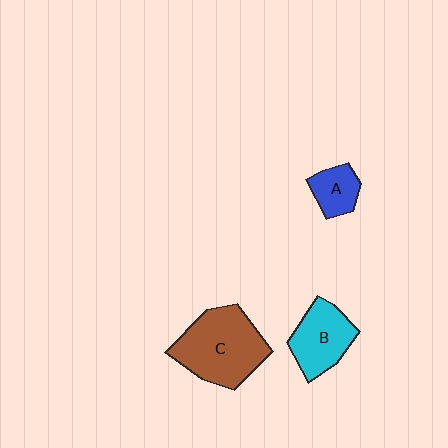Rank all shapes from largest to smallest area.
From largest to smallest: C (brown), B (cyan), A (blue).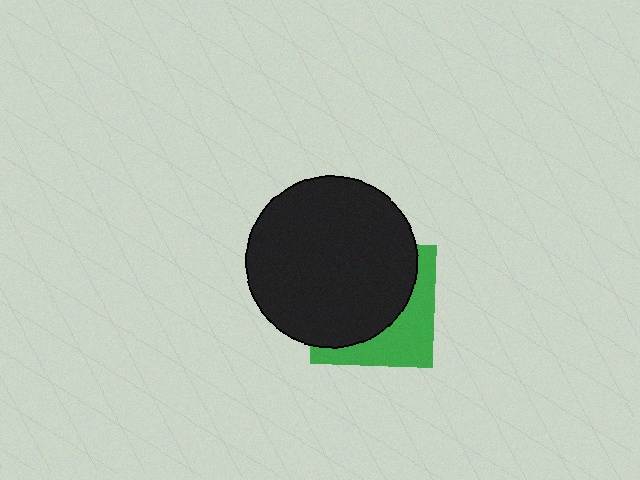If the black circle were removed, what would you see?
You would see the complete green square.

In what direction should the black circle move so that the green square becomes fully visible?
The black circle should move toward the upper-left. That is the shortest direction to clear the overlap and leave the green square fully visible.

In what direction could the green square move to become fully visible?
The green square could move toward the lower-right. That would shift it out from behind the black circle entirely.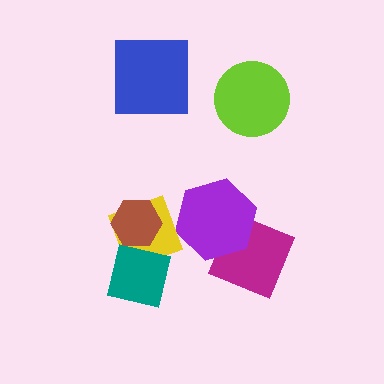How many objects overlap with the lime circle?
0 objects overlap with the lime circle.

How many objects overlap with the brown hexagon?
2 objects overlap with the brown hexagon.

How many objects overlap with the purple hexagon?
1 object overlaps with the purple hexagon.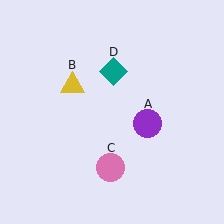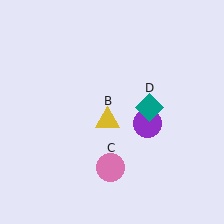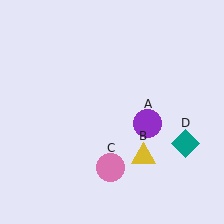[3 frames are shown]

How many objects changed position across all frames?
2 objects changed position: yellow triangle (object B), teal diamond (object D).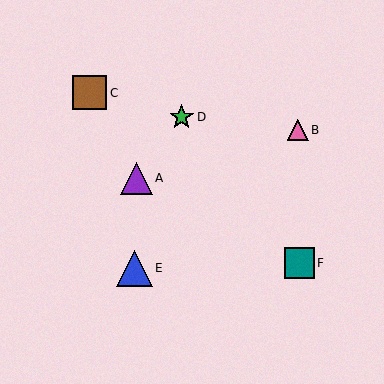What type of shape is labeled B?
Shape B is a pink triangle.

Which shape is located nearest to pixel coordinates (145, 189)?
The purple triangle (labeled A) at (136, 178) is nearest to that location.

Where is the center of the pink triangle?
The center of the pink triangle is at (298, 130).